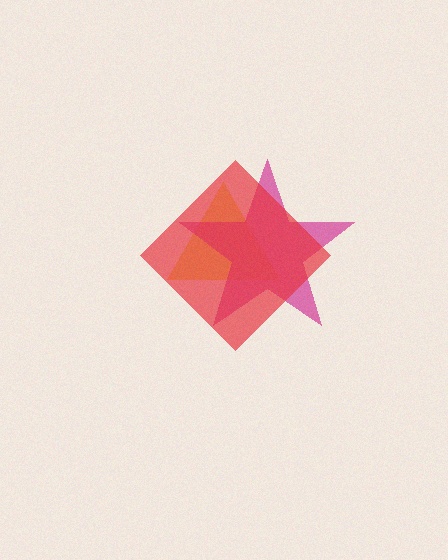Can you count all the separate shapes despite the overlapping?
Yes, there are 3 separate shapes.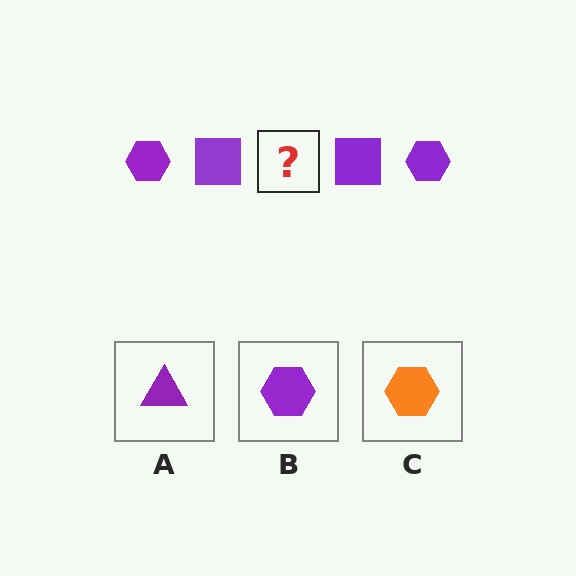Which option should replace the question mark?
Option B.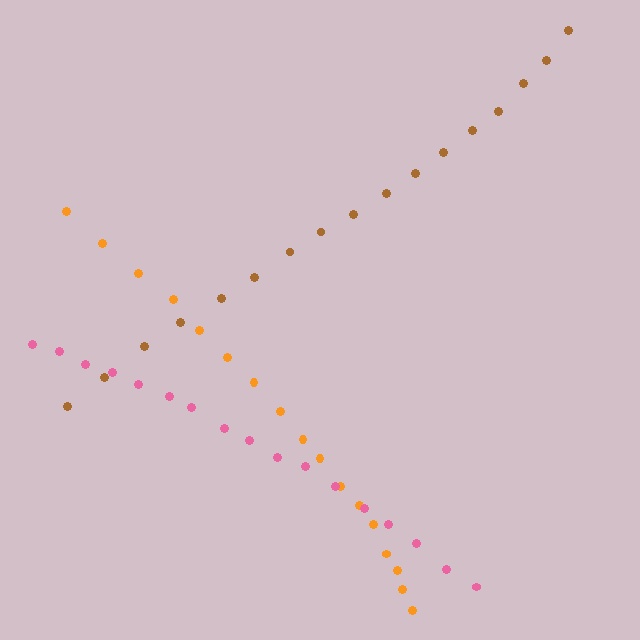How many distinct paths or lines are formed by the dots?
There are 3 distinct paths.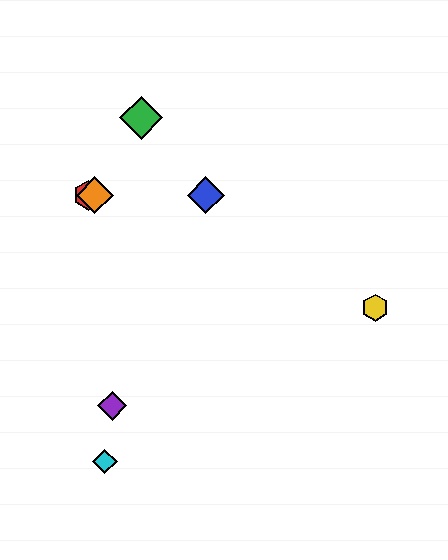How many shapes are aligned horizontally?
3 shapes (the red hexagon, the blue diamond, the orange diamond) are aligned horizontally.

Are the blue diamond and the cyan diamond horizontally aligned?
No, the blue diamond is at y≈195 and the cyan diamond is at y≈461.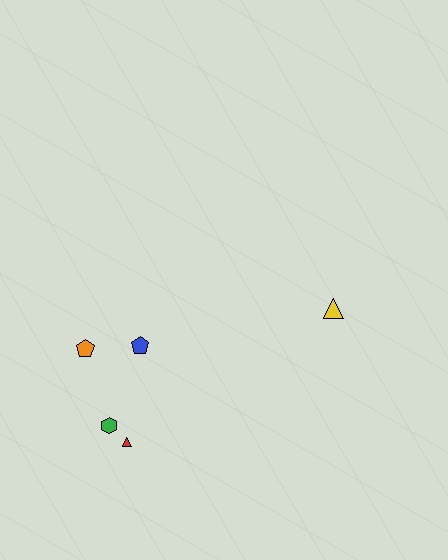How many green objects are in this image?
There is 1 green object.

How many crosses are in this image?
There are no crosses.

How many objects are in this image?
There are 5 objects.